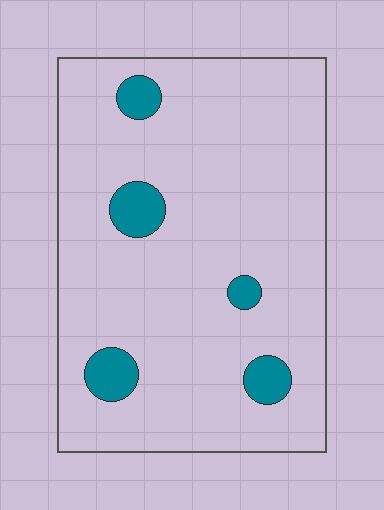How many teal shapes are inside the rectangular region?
5.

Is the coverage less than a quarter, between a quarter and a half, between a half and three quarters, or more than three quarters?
Less than a quarter.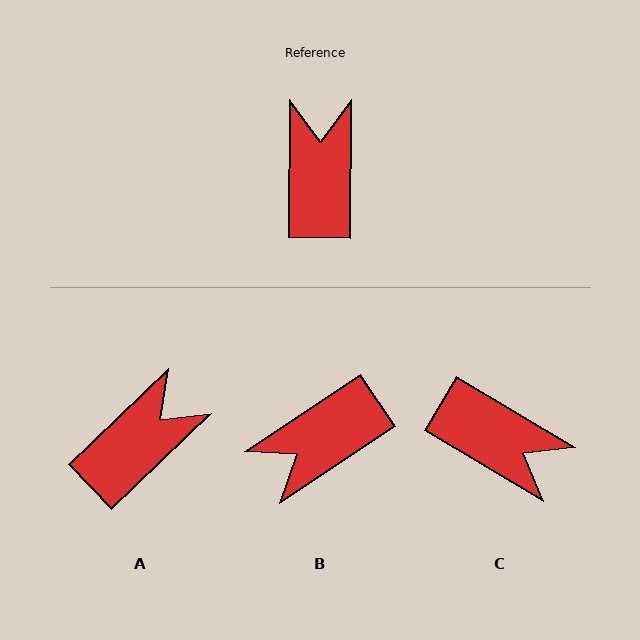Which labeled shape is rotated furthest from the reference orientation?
B, about 124 degrees away.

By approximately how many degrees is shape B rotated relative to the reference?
Approximately 124 degrees counter-clockwise.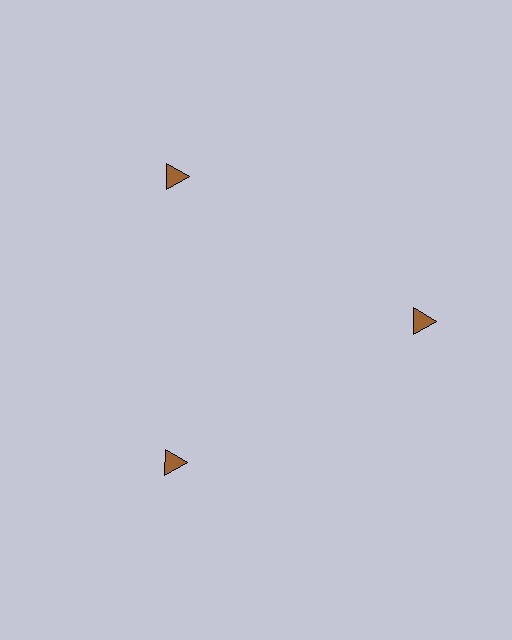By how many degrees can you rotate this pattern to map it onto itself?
The pattern maps onto itself every 120 degrees of rotation.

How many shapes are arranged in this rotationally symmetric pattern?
There are 3 shapes, arranged in 3 groups of 1.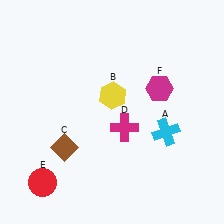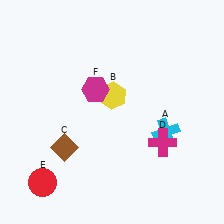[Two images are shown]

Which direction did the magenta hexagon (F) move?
The magenta hexagon (F) moved left.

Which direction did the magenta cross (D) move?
The magenta cross (D) moved right.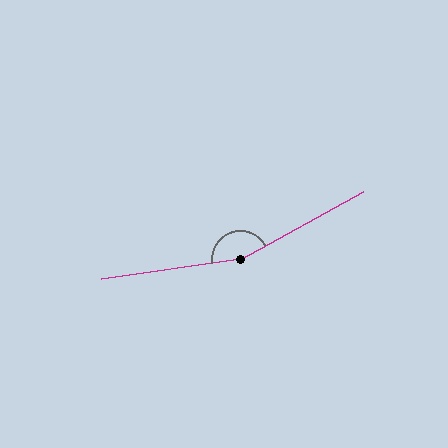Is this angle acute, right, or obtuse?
It is obtuse.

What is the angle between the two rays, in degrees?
Approximately 159 degrees.